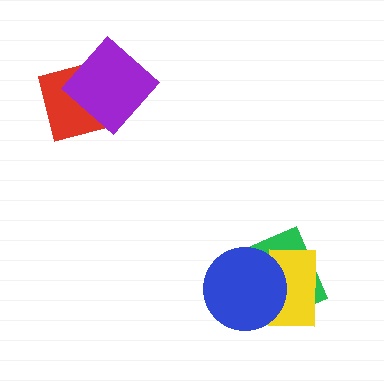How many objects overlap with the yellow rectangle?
2 objects overlap with the yellow rectangle.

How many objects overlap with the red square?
1 object overlaps with the red square.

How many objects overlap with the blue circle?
2 objects overlap with the blue circle.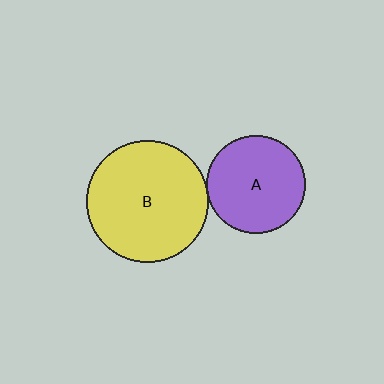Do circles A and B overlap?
Yes.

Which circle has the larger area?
Circle B (yellow).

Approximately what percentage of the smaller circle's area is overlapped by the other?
Approximately 5%.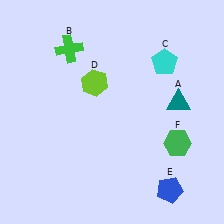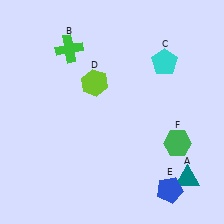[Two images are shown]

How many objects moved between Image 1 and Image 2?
1 object moved between the two images.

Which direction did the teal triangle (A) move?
The teal triangle (A) moved down.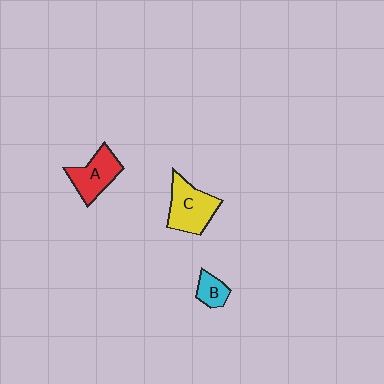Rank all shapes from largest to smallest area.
From largest to smallest: C (yellow), A (red), B (cyan).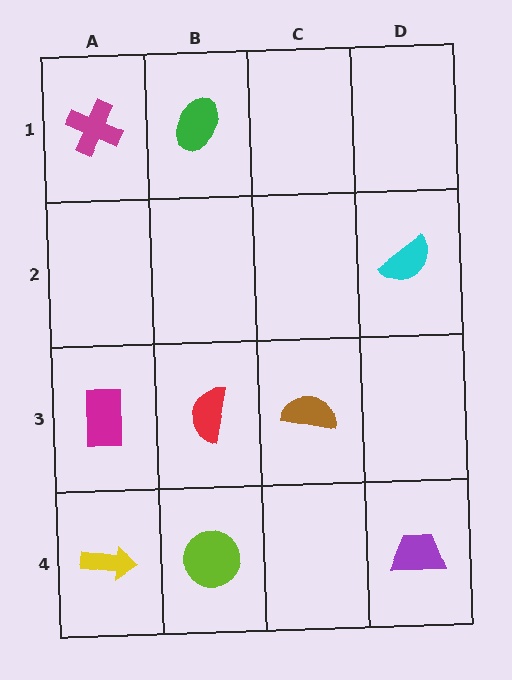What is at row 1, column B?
A green ellipse.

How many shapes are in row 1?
2 shapes.